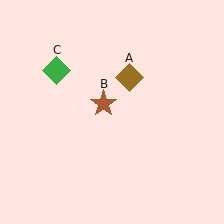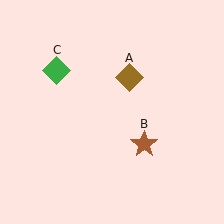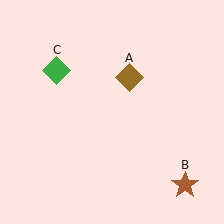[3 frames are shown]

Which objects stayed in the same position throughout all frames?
Brown diamond (object A) and green diamond (object C) remained stationary.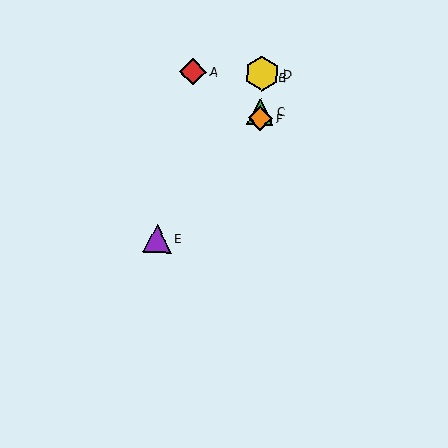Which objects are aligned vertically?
Objects B, C, D, F are aligned vertically.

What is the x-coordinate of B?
Object B is at x≈262.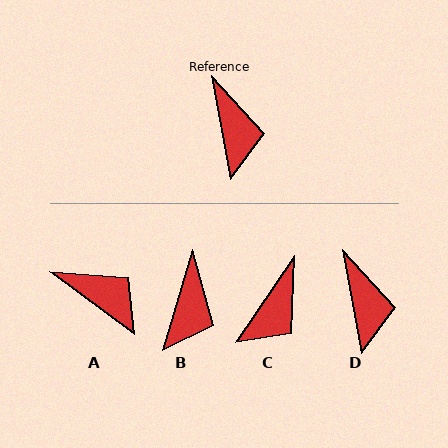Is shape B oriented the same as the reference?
No, it is off by about 27 degrees.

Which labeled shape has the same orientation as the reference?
D.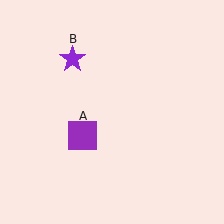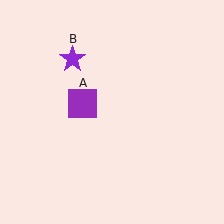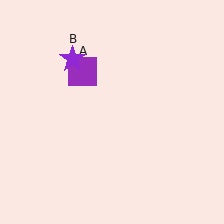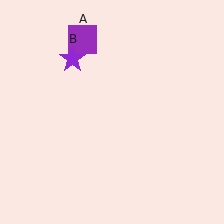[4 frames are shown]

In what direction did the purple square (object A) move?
The purple square (object A) moved up.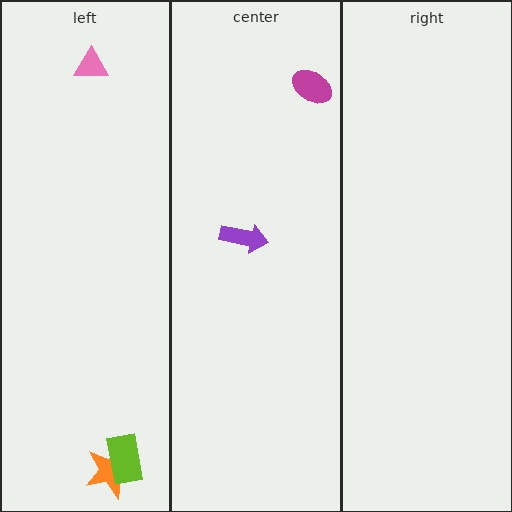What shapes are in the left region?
The orange star, the pink triangle, the lime rectangle.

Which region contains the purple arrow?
The center region.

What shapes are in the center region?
The purple arrow, the magenta ellipse.